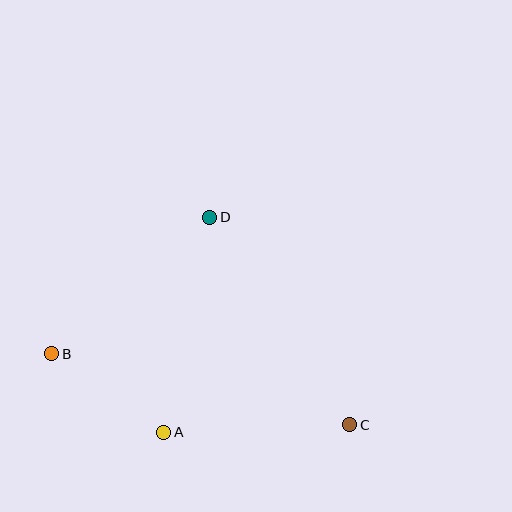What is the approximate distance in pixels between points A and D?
The distance between A and D is approximately 220 pixels.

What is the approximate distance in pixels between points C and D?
The distance between C and D is approximately 251 pixels.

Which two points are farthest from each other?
Points B and C are farthest from each other.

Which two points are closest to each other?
Points A and B are closest to each other.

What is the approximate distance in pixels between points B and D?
The distance between B and D is approximately 209 pixels.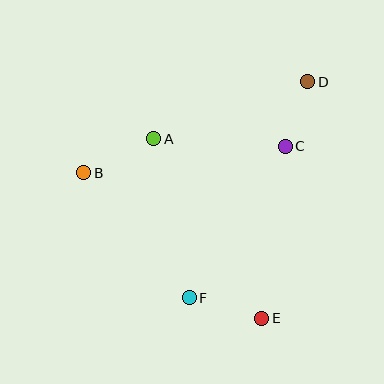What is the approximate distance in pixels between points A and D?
The distance between A and D is approximately 164 pixels.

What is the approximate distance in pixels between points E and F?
The distance between E and F is approximately 76 pixels.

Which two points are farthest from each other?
Points D and F are farthest from each other.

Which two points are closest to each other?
Points C and D are closest to each other.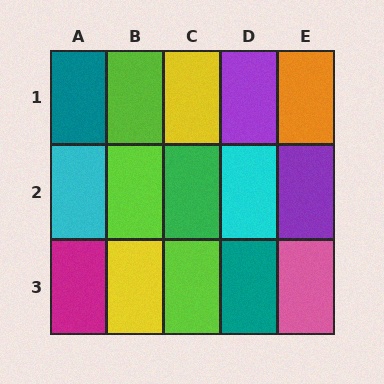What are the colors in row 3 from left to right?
Magenta, yellow, lime, teal, pink.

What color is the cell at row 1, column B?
Lime.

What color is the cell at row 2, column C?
Green.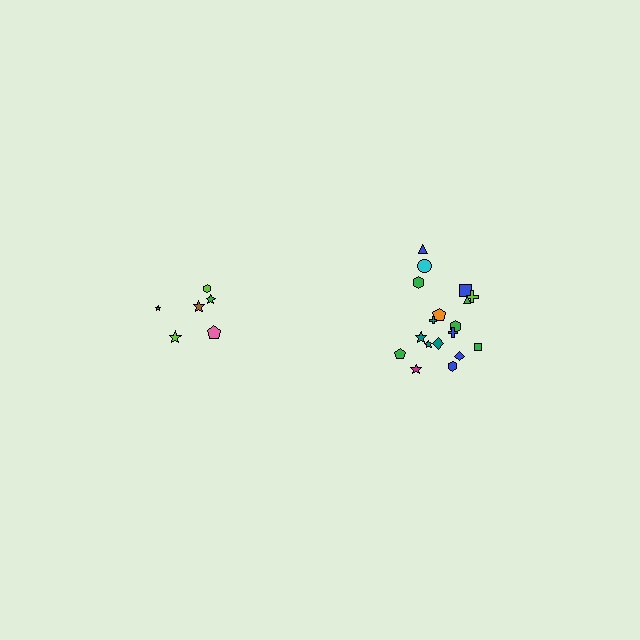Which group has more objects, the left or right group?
The right group.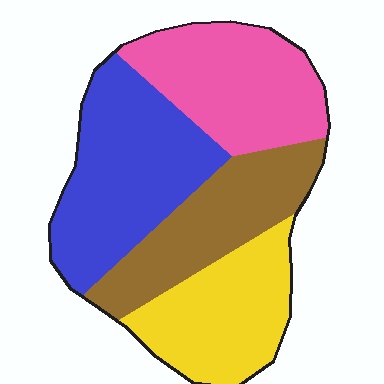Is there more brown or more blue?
Blue.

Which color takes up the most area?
Blue, at roughly 30%.